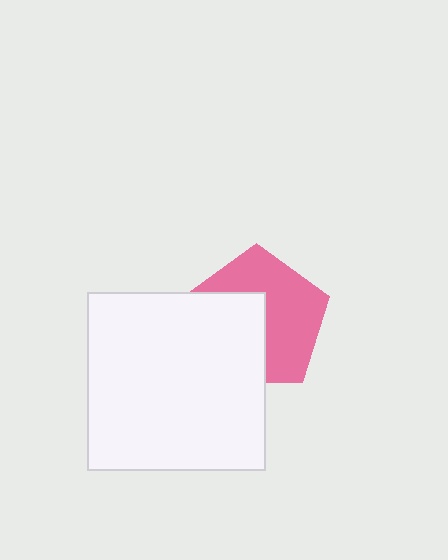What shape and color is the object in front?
The object in front is a white square.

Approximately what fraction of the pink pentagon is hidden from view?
Roughly 44% of the pink pentagon is hidden behind the white square.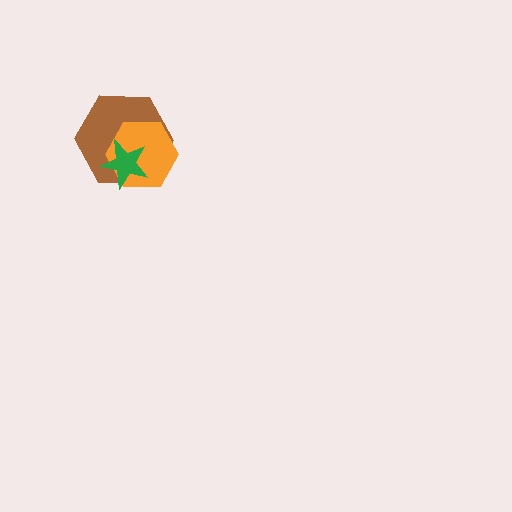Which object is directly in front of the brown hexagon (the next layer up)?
The orange hexagon is directly in front of the brown hexagon.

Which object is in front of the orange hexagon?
The green star is in front of the orange hexagon.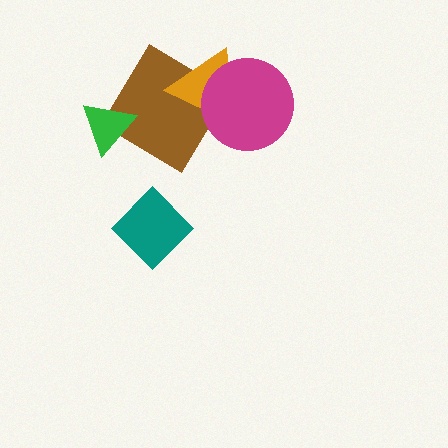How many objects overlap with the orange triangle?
2 objects overlap with the orange triangle.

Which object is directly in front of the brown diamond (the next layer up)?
The orange triangle is directly in front of the brown diamond.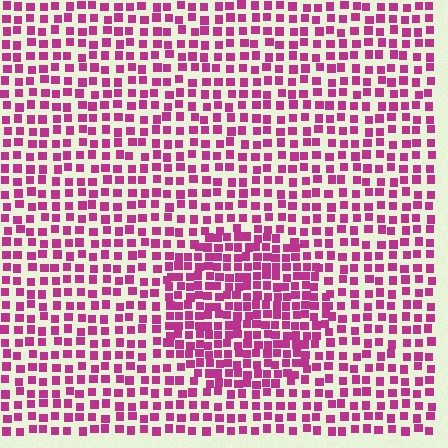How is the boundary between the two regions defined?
The boundary is defined by a change in element density (approximately 1.6x ratio). All elements are the same color, size, and shape.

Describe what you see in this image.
The image contains small magenta elements arranged at two different densities. A circle-shaped region is visible where the elements are more densely packed than the surrounding area.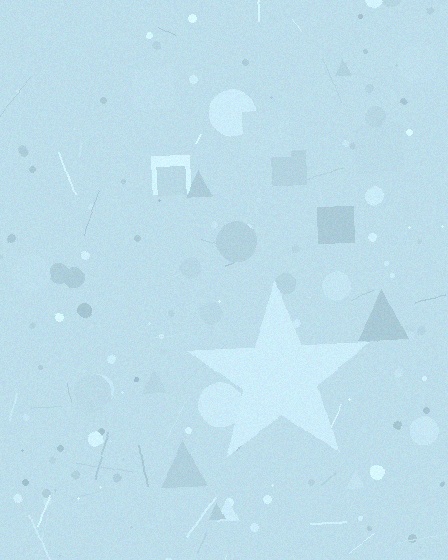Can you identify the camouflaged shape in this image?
The camouflaged shape is a star.